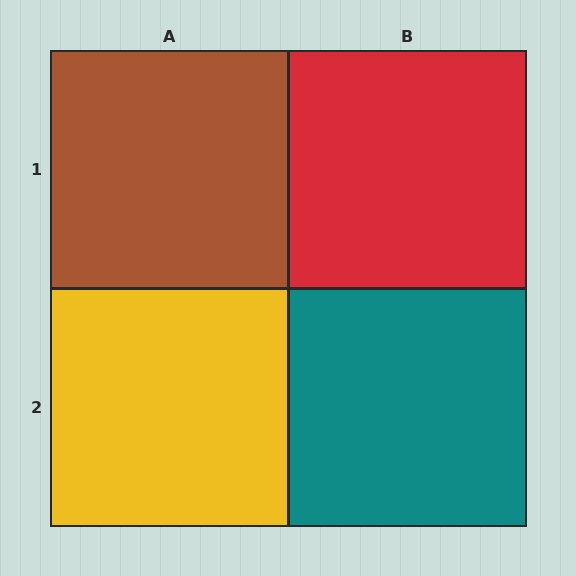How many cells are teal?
1 cell is teal.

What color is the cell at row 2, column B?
Teal.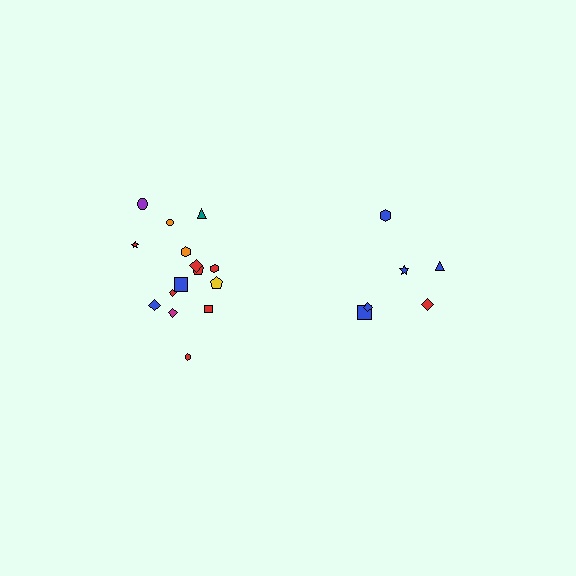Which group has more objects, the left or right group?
The left group.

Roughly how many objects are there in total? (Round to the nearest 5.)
Roughly 20 objects in total.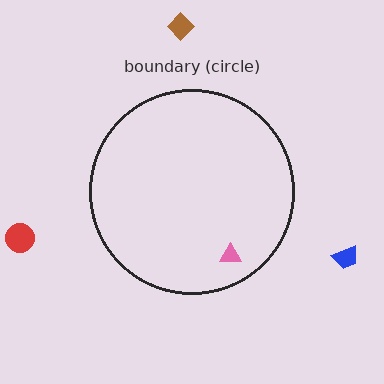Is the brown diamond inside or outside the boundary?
Outside.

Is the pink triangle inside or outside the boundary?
Inside.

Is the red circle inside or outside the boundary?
Outside.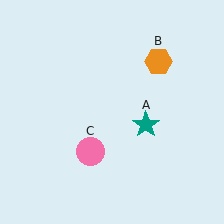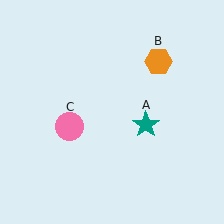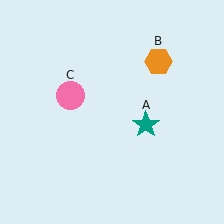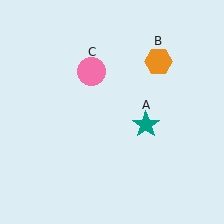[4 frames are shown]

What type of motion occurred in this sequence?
The pink circle (object C) rotated clockwise around the center of the scene.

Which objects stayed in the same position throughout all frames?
Teal star (object A) and orange hexagon (object B) remained stationary.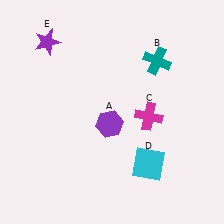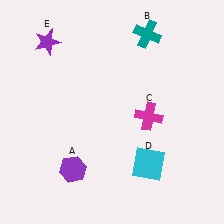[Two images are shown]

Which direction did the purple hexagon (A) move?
The purple hexagon (A) moved down.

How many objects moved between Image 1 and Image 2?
2 objects moved between the two images.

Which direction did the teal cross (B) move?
The teal cross (B) moved up.